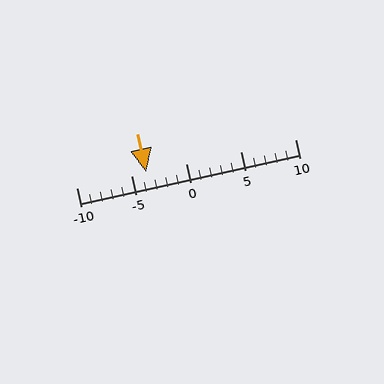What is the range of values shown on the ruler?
The ruler shows values from -10 to 10.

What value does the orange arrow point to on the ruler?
The orange arrow points to approximately -4.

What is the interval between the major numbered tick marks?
The major tick marks are spaced 5 units apart.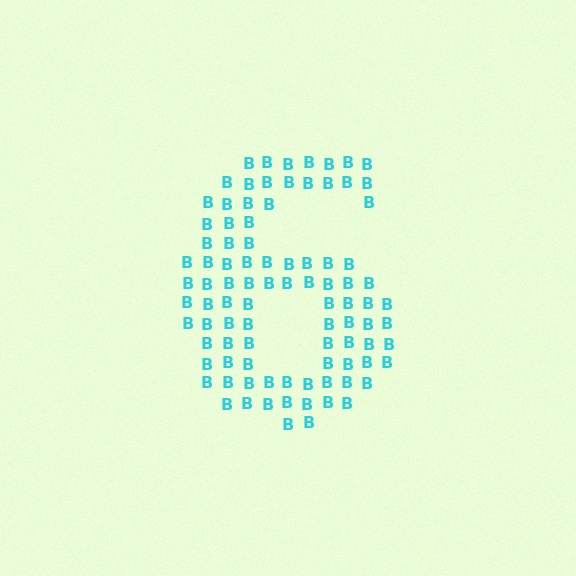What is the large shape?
The large shape is the digit 6.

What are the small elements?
The small elements are letter B's.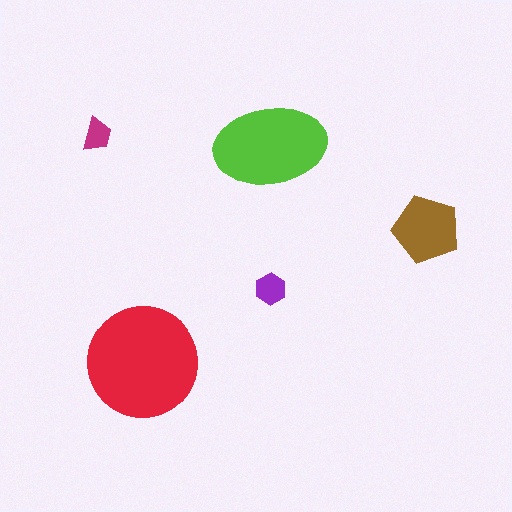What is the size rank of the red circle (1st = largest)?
1st.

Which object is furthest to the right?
The brown pentagon is rightmost.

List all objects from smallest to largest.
The magenta trapezoid, the purple hexagon, the brown pentagon, the lime ellipse, the red circle.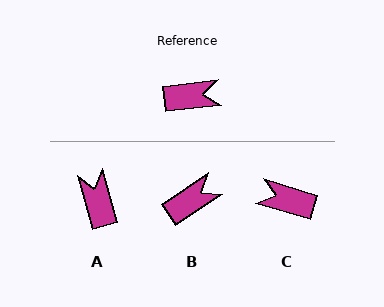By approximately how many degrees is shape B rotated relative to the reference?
Approximately 27 degrees counter-clockwise.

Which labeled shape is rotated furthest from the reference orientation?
C, about 157 degrees away.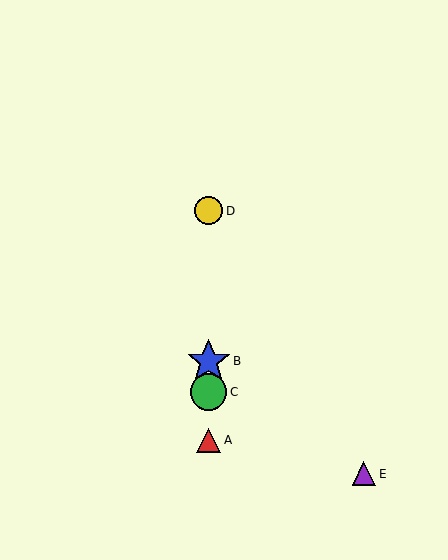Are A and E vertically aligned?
No, A is at x≈209 and E is at x≈364.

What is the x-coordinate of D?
Object D is at x≈209.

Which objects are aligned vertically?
Objects A, B, C, D are aligned vertically.